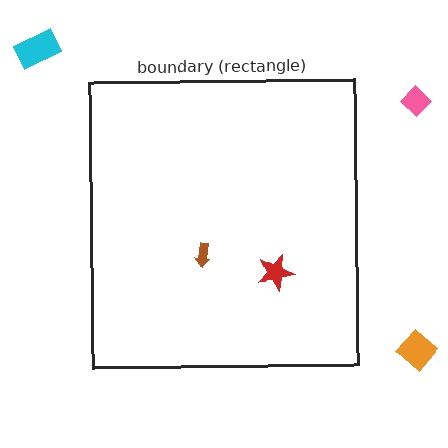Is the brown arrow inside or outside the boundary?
Inside.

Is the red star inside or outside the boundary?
Inside.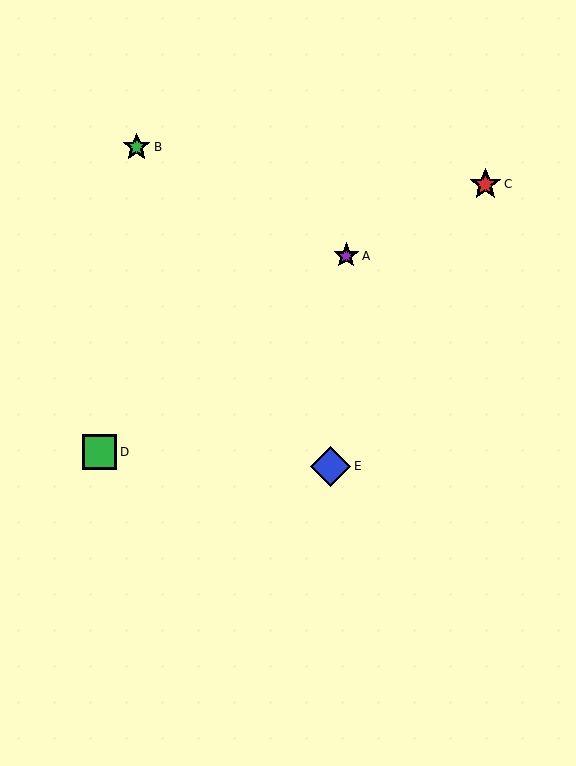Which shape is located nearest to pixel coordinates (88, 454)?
The green square (labeled D) at (99, 452) is nearest to that location.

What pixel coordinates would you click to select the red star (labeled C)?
Click at (485, 184) to select the red star C.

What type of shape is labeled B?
Shape B is a green star.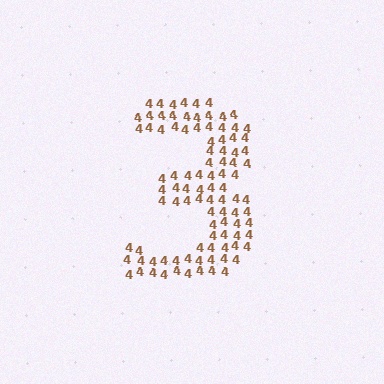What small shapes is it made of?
It is made of small digit 4's.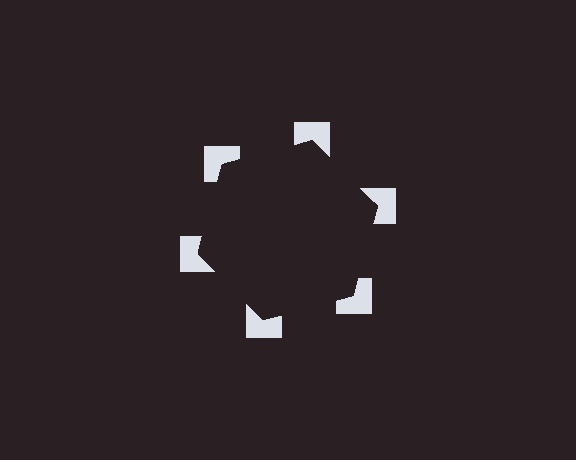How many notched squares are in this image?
There are 6 — one at each vertex of the illusory hexagon.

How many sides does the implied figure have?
6 sides.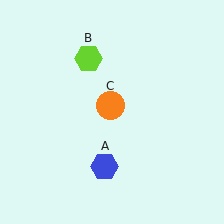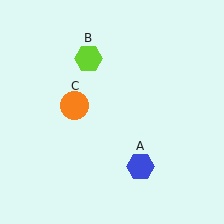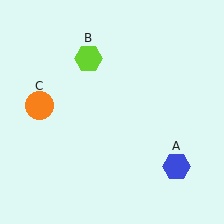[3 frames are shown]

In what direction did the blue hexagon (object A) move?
The blue hexagon (object A) moved right.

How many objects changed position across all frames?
2 objects changed position: blue hexagon (object A), orange circle (object C).